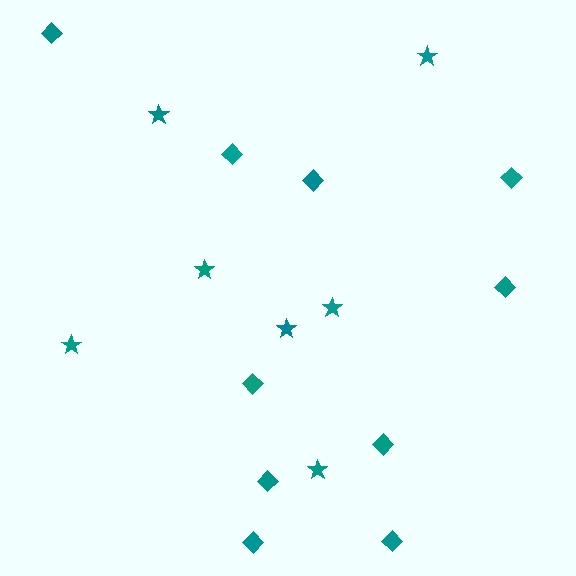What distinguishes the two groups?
There are 2 groups: one group of stars (7) and one group of diamonds (10).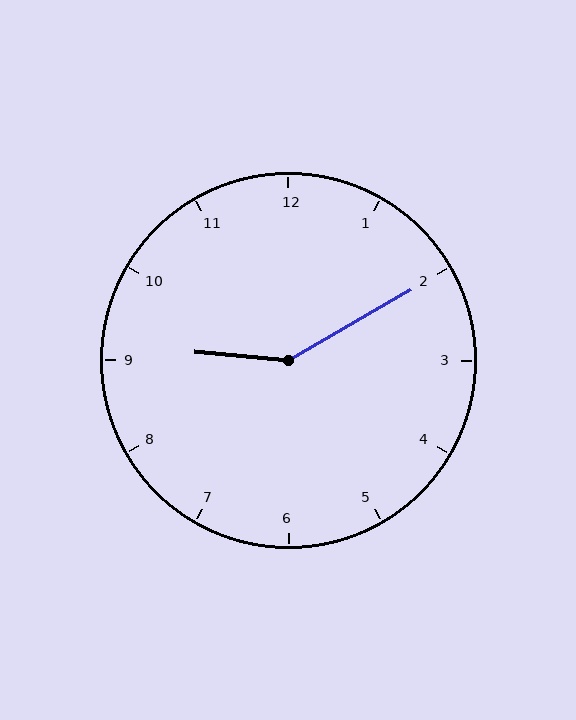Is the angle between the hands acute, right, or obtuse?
It is obtuse.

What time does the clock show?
9:10.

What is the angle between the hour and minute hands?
Approximately 145 degrees.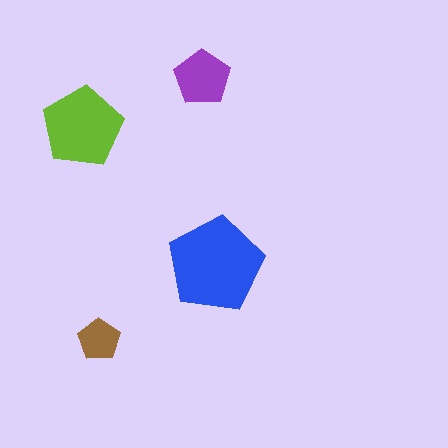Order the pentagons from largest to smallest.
the blue one, the lime one, the purple one, the brown one.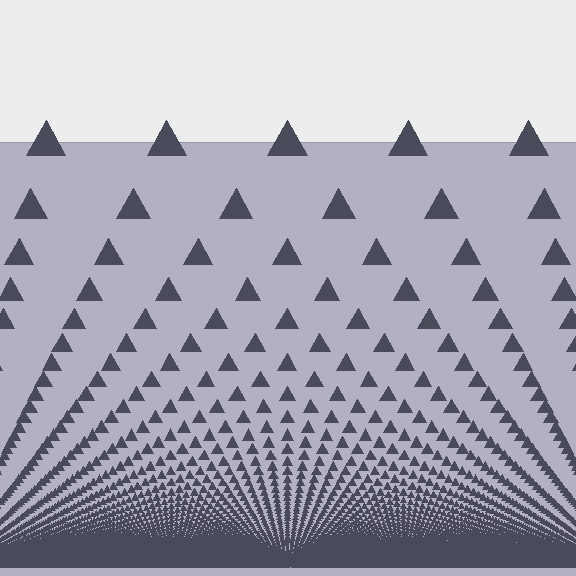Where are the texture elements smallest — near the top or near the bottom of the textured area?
Near the bottom.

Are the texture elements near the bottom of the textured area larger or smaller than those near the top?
Smaller. The gradient is inverted — elements near the bottom are smaller and denser.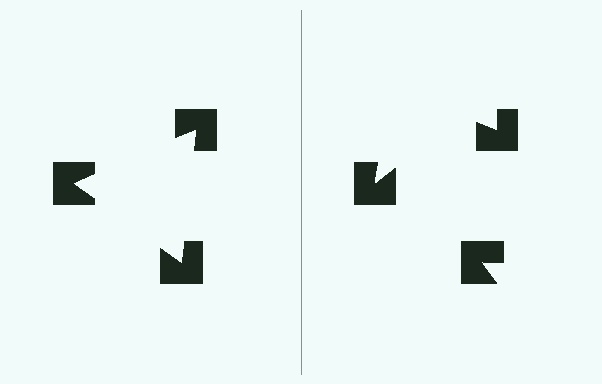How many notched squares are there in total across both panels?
6 — 3 on each side.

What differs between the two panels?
The notched squares are positioned identically on both sides; only the wedge orientations differ. On the left they align to a triangle; on the right they are misaligned.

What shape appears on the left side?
An illusory triangle.